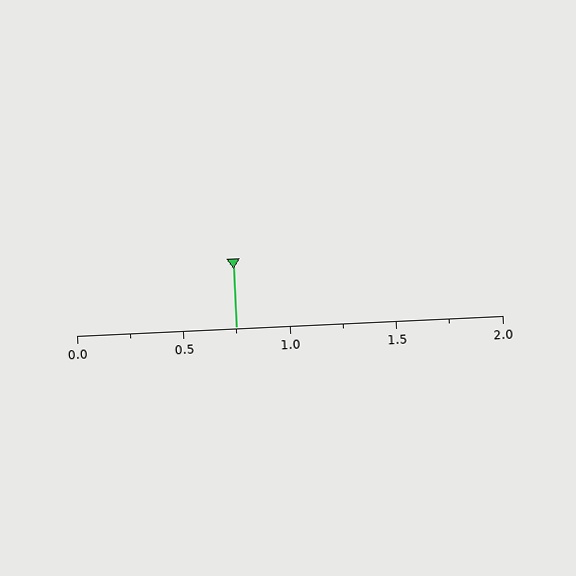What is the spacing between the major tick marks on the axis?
The major ticks are spaced 0.5 apart.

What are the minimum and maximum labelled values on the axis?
The axis runs from 0.0 to 2.0.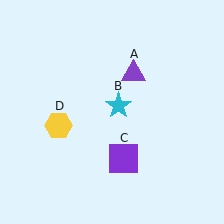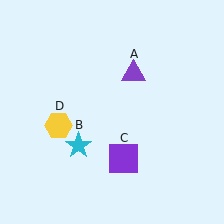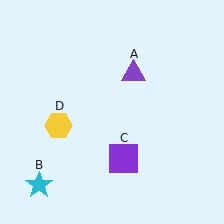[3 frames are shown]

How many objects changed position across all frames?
1 object changed position: cyan star (object B).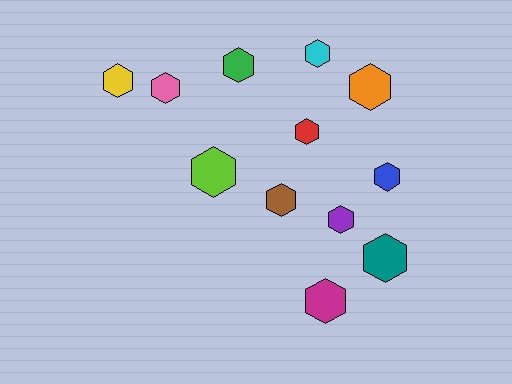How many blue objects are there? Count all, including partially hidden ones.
There is 1 blue object.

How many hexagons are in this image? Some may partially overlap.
There are 12 hexagons.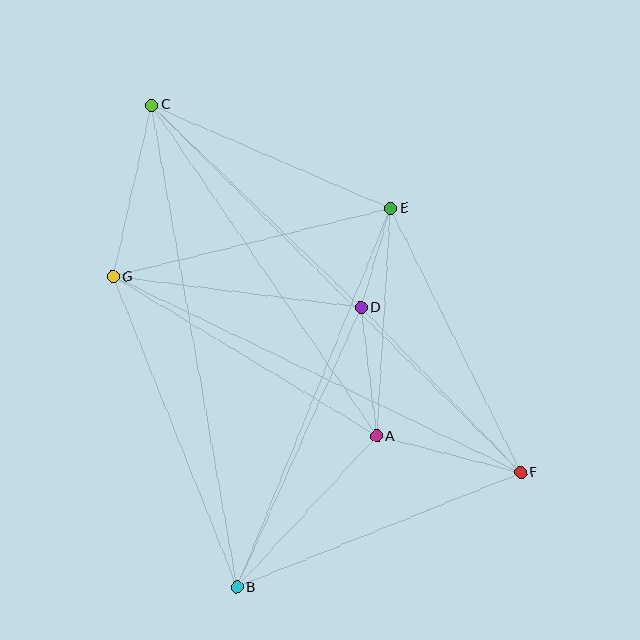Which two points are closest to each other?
Points D and E are closest to each other.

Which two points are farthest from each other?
Points C and F are farthest from each other.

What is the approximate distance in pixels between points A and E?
The distance between A and E is approximately 228 pixels.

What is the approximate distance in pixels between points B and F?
The distance between B and F is approximately 306 pixels.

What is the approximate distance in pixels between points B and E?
The distance between B and E is approximately 409 pixels.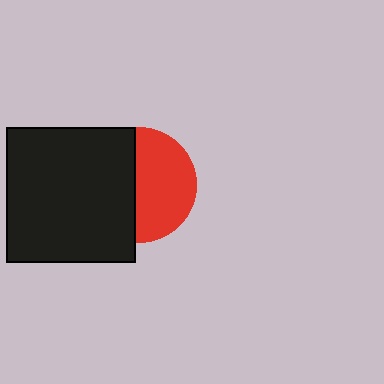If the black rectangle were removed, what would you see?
You would see the complete red circle.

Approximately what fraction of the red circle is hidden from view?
Roughly 47% of the red circle is hidden behind the black rectangle.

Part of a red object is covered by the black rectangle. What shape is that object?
It is a circle.